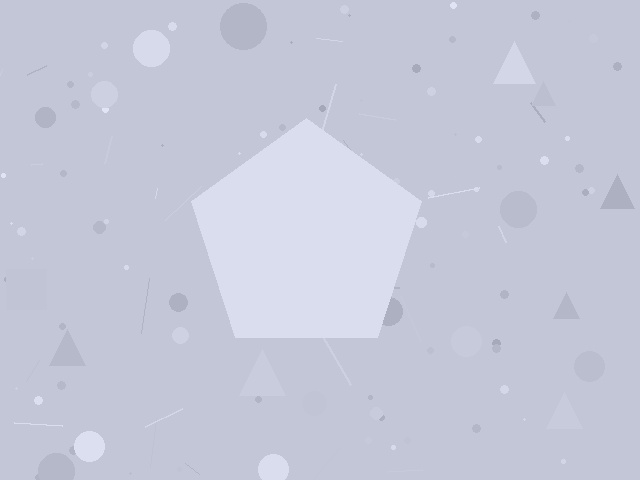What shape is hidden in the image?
A pentagon is hidden in the image.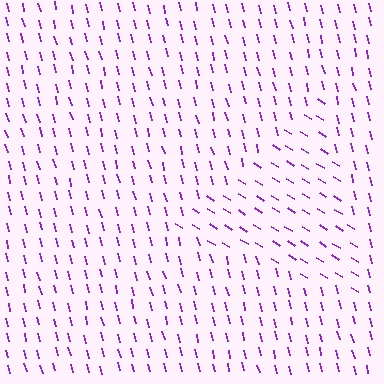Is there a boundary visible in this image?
Yes, there is a texture boundary formed by a change in line orientation.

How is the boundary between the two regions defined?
The boundary is defined purely by a change in line orientation (approximately 45 degrees difference). All lines are the same color and thickness.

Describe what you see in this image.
The image is filled with small purple line segments. A triangle region in the image has lines oriented differently from the surrounding lines, creating a visible texture boundary.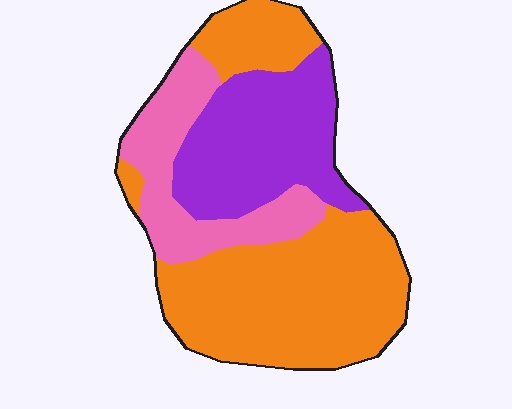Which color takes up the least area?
Pink, at roughly 20%.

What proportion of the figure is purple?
Purple covers roughly 30% of the figure.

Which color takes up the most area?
Orange, at roughly 50%.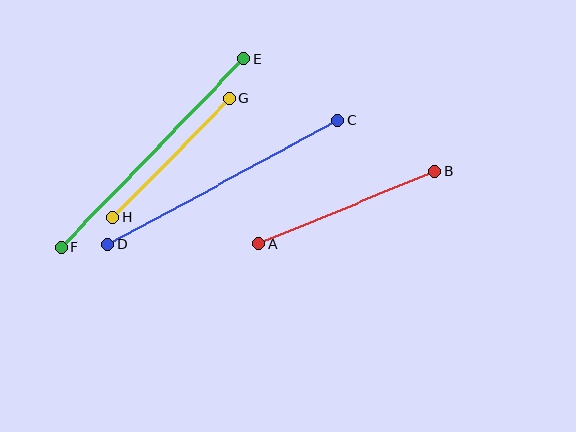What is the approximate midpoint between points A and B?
The midpoint is at approximately (347, 208) pixels.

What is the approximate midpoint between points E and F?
The midpoint is at approximately (153, 153) pixels.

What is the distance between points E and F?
The distance is approximately 261 pixels.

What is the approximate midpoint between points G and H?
The midpoint is at approximately (171, 158) pixels.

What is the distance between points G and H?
The distance is approximately 167 pixels.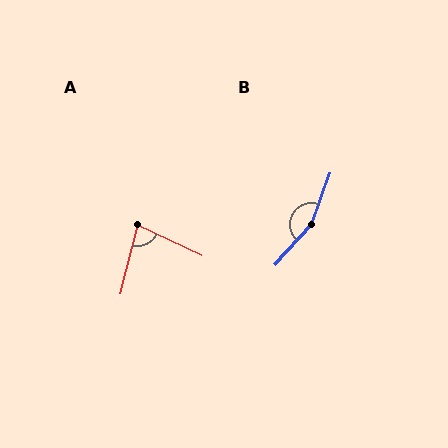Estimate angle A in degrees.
Approximately 79 degrees.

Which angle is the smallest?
A, at approximately 79 degrees.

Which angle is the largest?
B, at approximately 158 degrees.